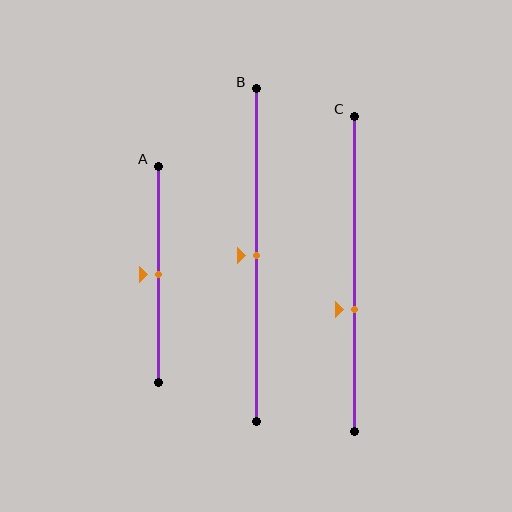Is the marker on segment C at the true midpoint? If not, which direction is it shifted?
No, the marker on segment C is shifted downward by about 11% of the segment length.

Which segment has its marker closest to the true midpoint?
Segment A has its marker closest to the true midpoint.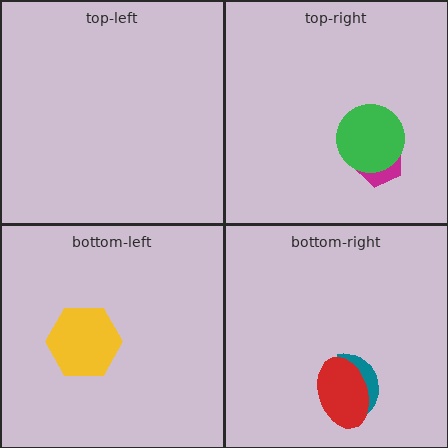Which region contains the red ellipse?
The bottom-right region.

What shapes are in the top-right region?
The magenta trapezoid, the green circle.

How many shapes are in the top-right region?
2.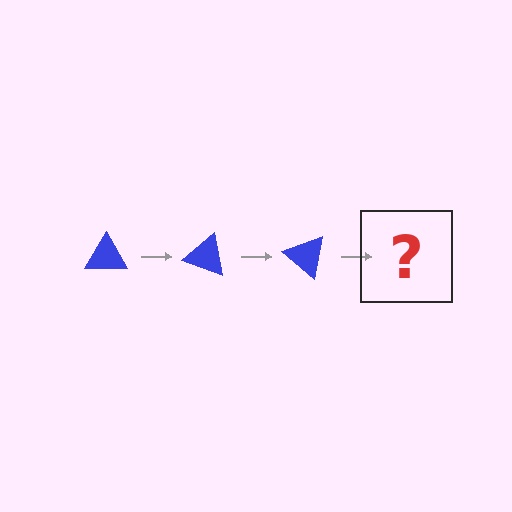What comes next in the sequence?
The next element should be a blue triangle rotated 60 degrees.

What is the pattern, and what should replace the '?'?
The pattern is that the triangle rotates 20 degrees each step. The '?' should be a blue triangle rotated 60 degrees.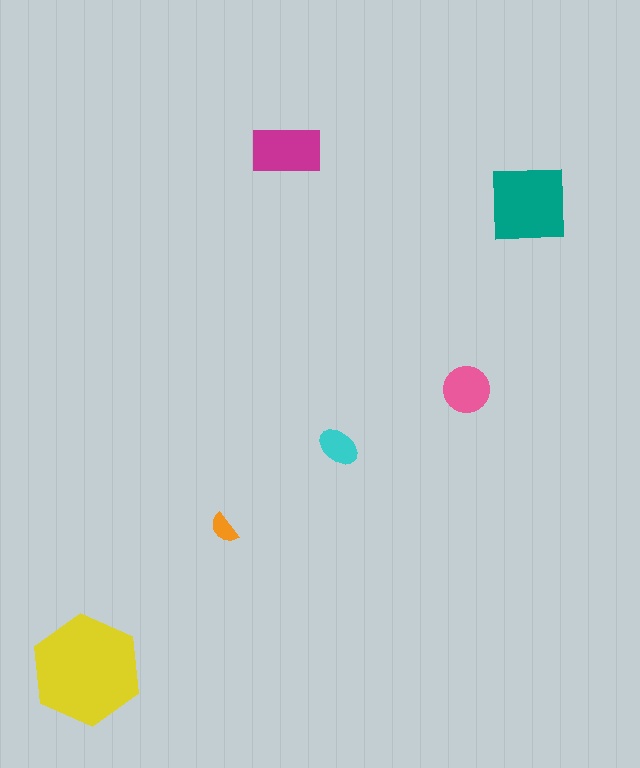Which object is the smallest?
The orange semicircle.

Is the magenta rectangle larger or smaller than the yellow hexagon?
Smaller.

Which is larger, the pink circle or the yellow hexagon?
The yellow hexagon.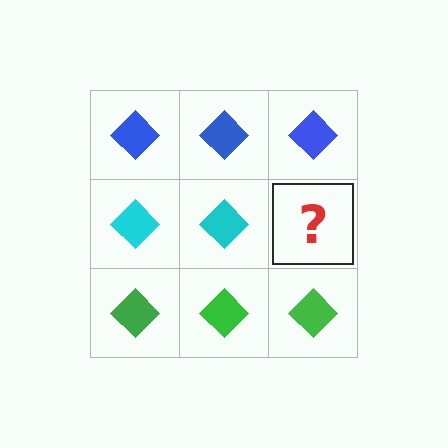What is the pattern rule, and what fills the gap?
The rule is that each row has a consistent color. The gap should be filled with a cyan diamond.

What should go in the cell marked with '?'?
The missing cell should contain a cyan diamond.